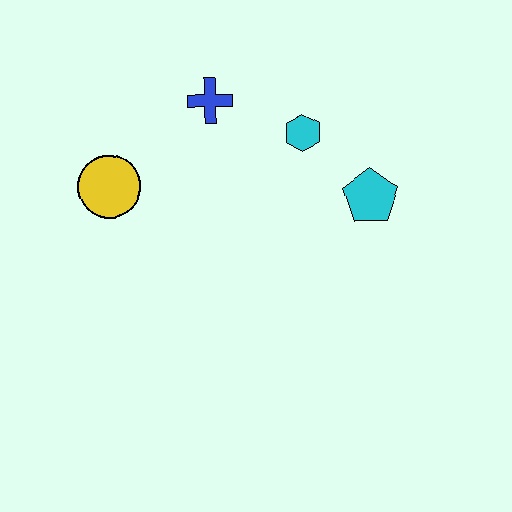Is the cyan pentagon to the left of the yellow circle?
No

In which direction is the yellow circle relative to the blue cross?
The yellow circle is to the left of the blue cross.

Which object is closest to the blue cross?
The cyan hexagon is closest to the blue cross.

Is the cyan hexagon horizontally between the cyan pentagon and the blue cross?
Yes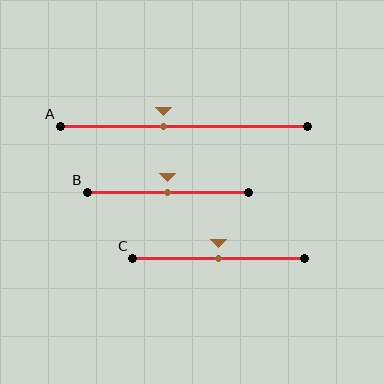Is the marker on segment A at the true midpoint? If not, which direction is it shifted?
No, the marker on segment A is shifted to the left by about 8% of the segment length.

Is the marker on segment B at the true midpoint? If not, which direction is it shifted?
Yes, the marker on segment B is at the true midpoint.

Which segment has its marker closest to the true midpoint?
Segment B has its marker closest to the true midpoint.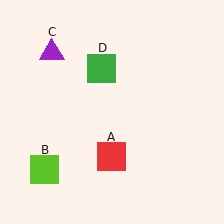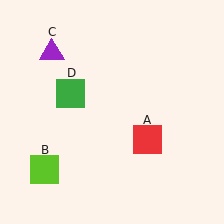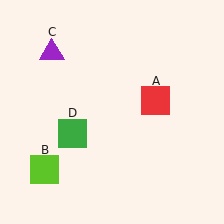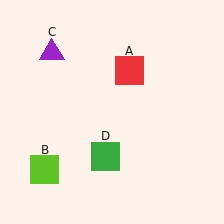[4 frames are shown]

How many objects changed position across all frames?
2 objects changed position: red square (object A), green square (object D).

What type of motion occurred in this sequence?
The red square (object A), green square (object D) rotated counterclockwise around the center of the scene.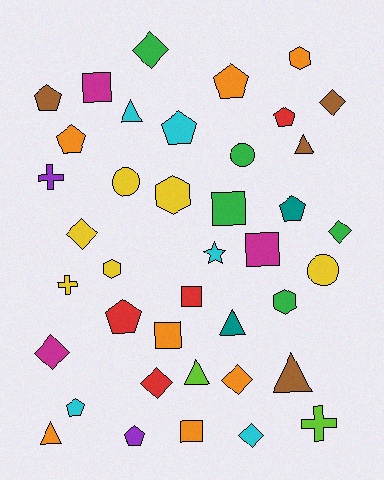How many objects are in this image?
There are 40 objects.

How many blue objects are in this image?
There are no blue objects.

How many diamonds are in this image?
There are 8 diamonds.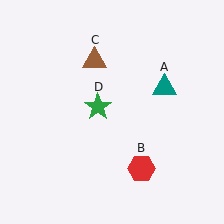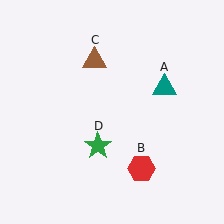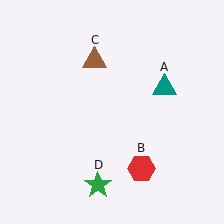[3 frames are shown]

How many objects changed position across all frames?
1 object changed position: green star (object D).